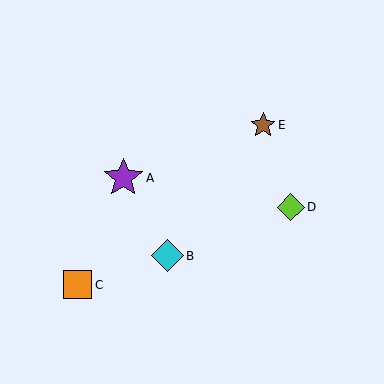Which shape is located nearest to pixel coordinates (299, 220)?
The lime diamond (labeled D) at (291, 207) is nearest to that location.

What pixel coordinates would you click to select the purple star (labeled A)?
Click at (123, 178) to select the purple star A.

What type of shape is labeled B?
Shape B is a cyan diamond.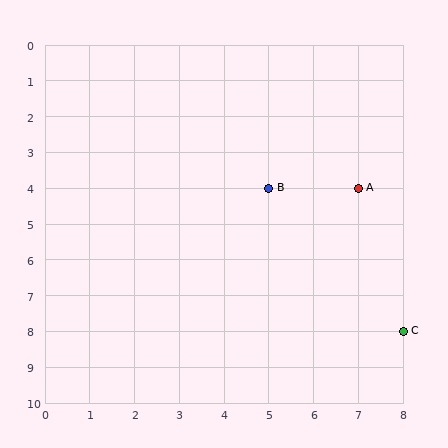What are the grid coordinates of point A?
Point A is at grid coordinates (7, 4).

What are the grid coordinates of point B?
Point B is at grid coordinates (5, 4).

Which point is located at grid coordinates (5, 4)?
Point B is at (5, 4).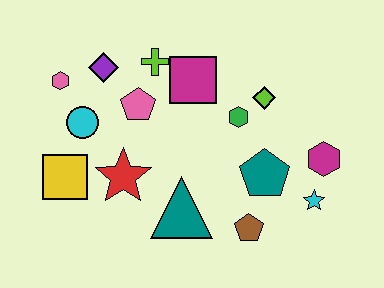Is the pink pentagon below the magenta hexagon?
No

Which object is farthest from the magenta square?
The cyan star is farthest from the magenta square.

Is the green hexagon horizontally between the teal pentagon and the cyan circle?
Yes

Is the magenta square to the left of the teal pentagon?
Yes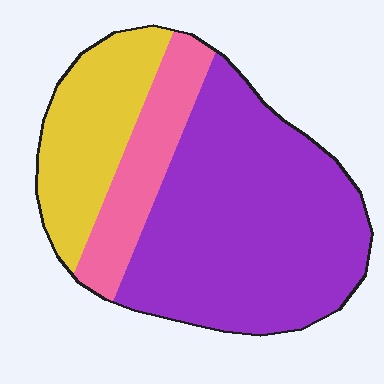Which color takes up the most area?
Purple, at roughly 60%.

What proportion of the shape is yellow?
Yellow covers around 25% of the shape.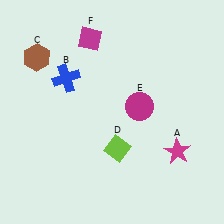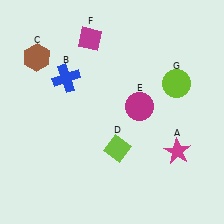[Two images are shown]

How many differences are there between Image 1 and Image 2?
There is 1 difference between the two images.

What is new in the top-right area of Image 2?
A lime circle (G) was added in the top-right area of Image 2.